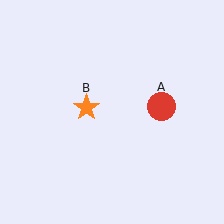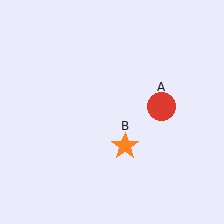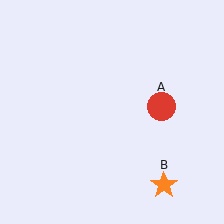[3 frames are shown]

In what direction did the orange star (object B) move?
The orange star (object B) moved down and to the right.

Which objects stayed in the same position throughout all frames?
Red circle (object A) remained stationary.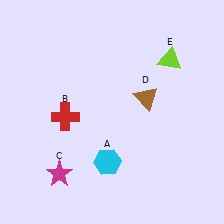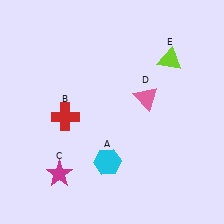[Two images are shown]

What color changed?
The triangle (D) changed from brown in Image 1 to pink in Image 2.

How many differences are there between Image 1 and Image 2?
There is 1 difference between the two images.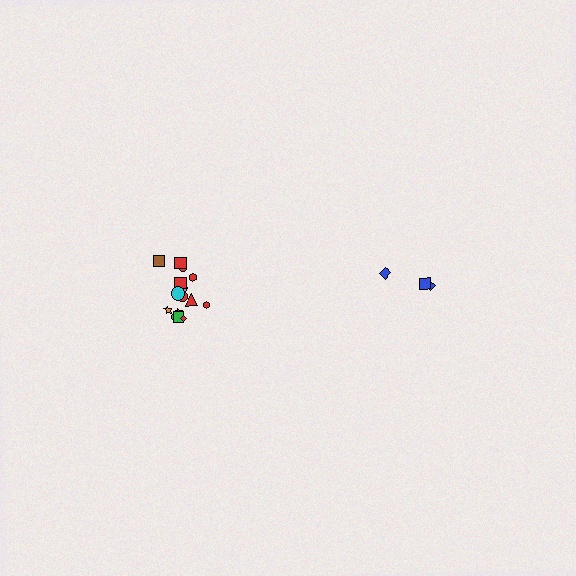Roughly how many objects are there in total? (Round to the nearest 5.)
Roughly 20 objects in total.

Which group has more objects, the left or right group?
The left group.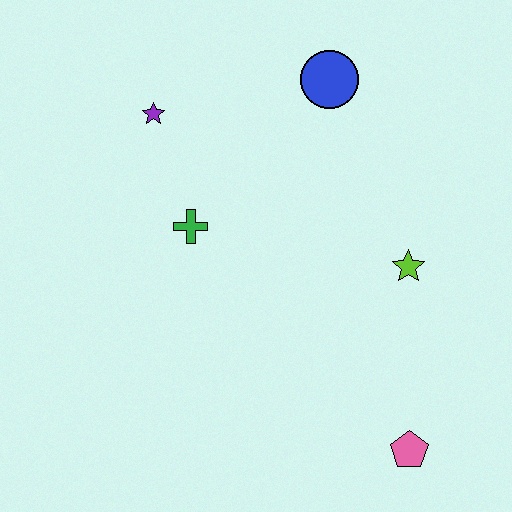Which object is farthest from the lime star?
The purple star is farthest from the lime star.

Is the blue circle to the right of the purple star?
Yes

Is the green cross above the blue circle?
No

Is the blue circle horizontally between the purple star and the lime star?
Yes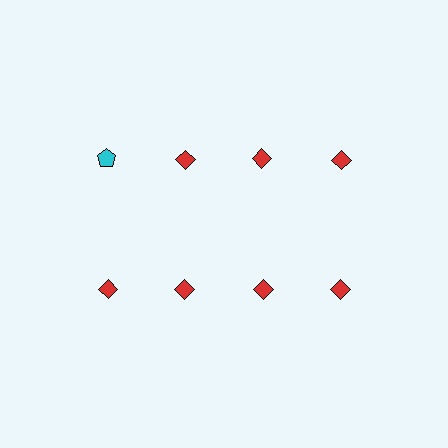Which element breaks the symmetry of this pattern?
The cyan pentagon in the top row, leftmost column breaks the symmetry. All other shapes are red diamonds.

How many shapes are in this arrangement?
There are 8 shapes arranged in a grid pattern.